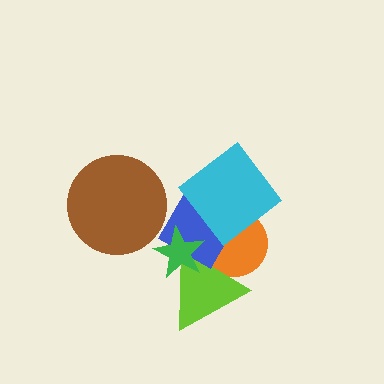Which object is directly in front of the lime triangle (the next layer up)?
The blue diamond is directly in front of the lime triangle.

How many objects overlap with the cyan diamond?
2 objects overlap with the cyan diamond.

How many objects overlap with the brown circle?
0 objects overlap with the brown circle.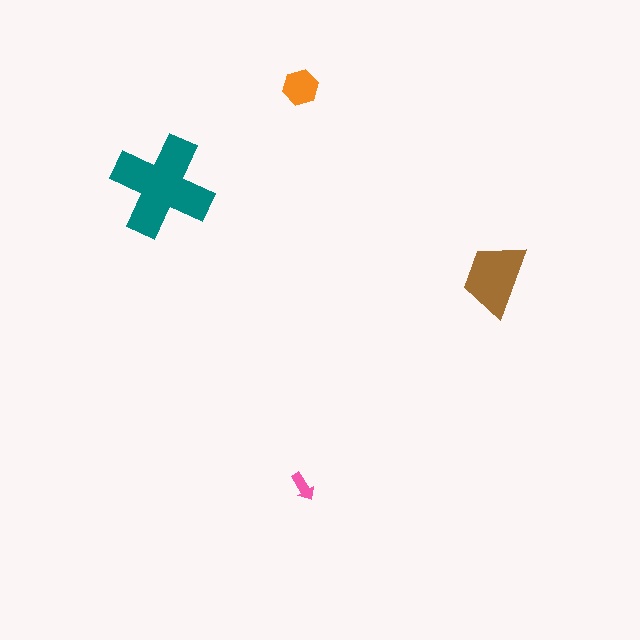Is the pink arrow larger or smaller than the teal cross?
Smaller.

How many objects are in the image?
There are 4 objects in the image.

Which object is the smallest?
The pink arrow.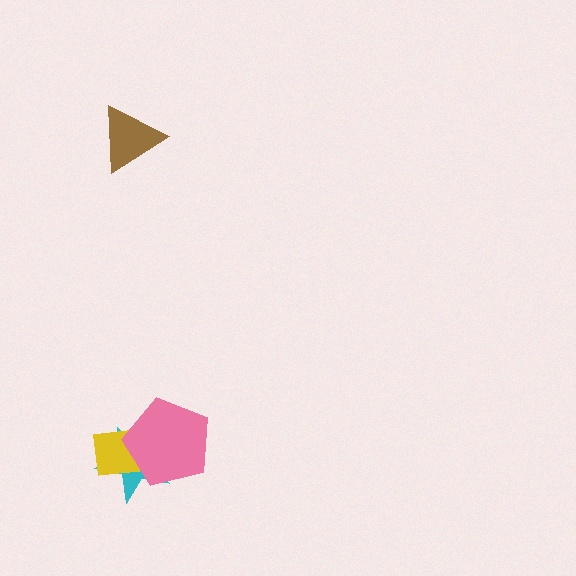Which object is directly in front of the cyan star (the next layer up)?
The yellow square is directly in front of the cyan star.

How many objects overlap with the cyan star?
2 objects overlap with the cyan star.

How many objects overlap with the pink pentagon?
2 objects overlap with the pink pentagon.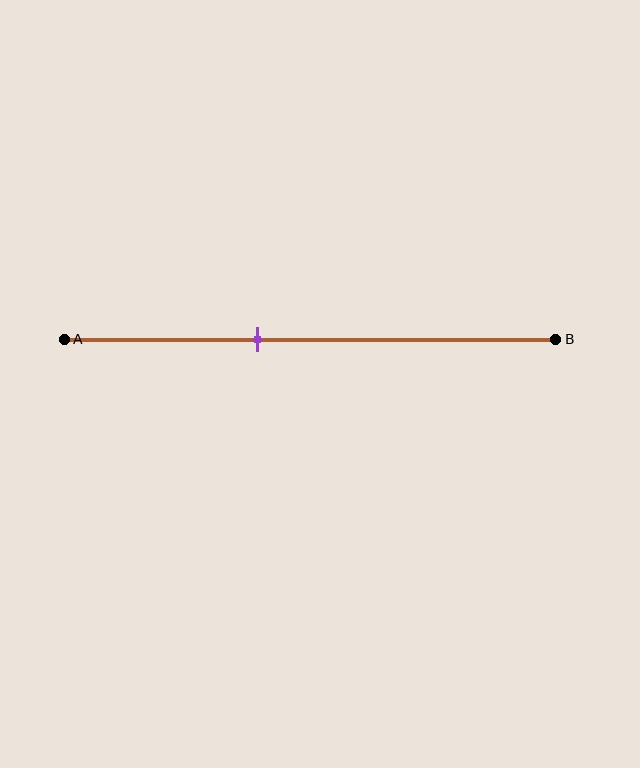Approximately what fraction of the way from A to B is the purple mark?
The purple mark is approximately 40% of the way from A to B.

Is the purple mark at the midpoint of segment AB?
No, the mark is at about 40% from A, not at the 50% midpoint.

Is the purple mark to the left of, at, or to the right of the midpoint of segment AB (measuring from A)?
The purple mark is to the left of the midpoint of segment AB.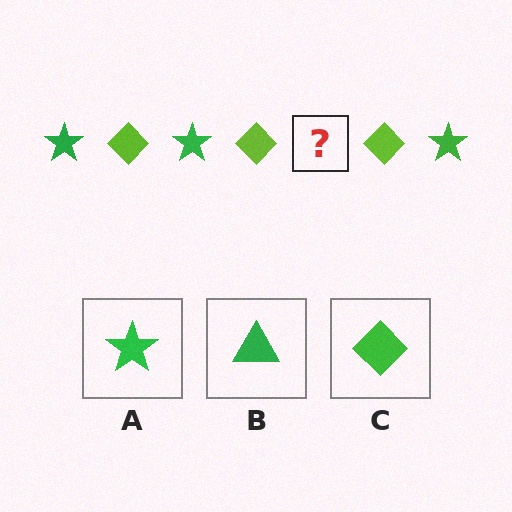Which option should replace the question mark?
Option A.